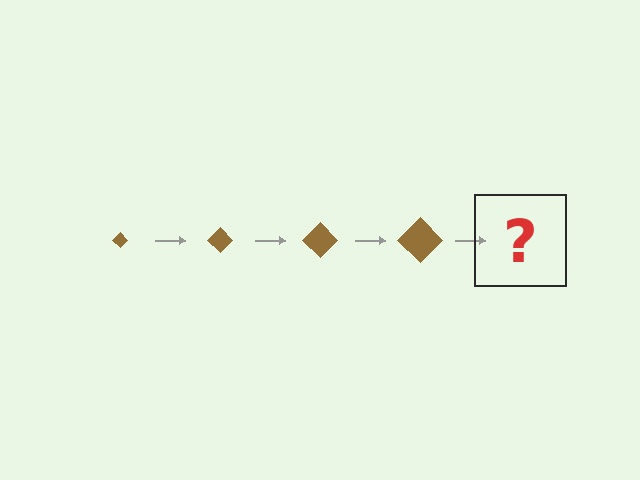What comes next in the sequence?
The next element should be a brown diamond, larger than the previous one.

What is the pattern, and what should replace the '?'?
The pattern is that the diamond gets progressively larger each step. The '?' should be a brown diamond, larger than the previous one.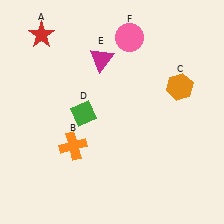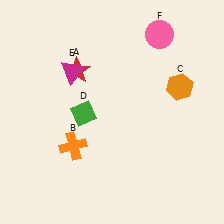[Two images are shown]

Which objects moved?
The objects that moved are: the red star (A), the magenta triangle (E), the pink circle (F).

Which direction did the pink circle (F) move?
The pink circle (F) moved right.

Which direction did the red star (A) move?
The red star (A) moved right.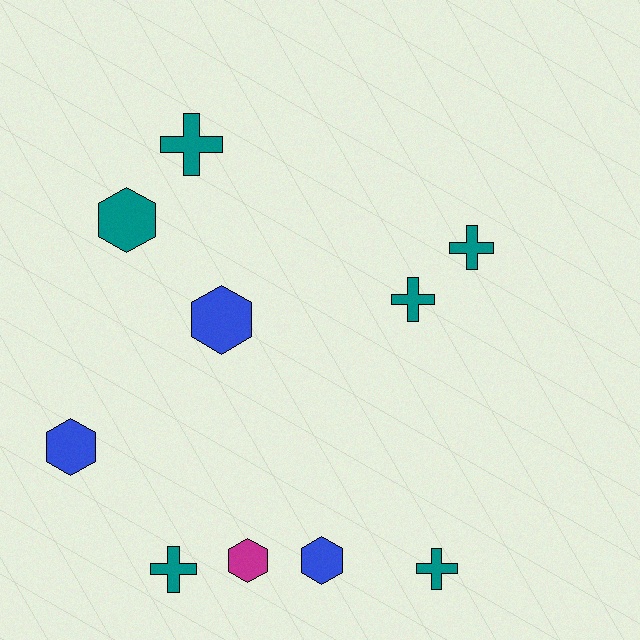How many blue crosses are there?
There are no blue crosses.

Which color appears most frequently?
Teal, with 6 objects.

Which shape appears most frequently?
Hexagon, with 5 objects.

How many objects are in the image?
There are 10 objects.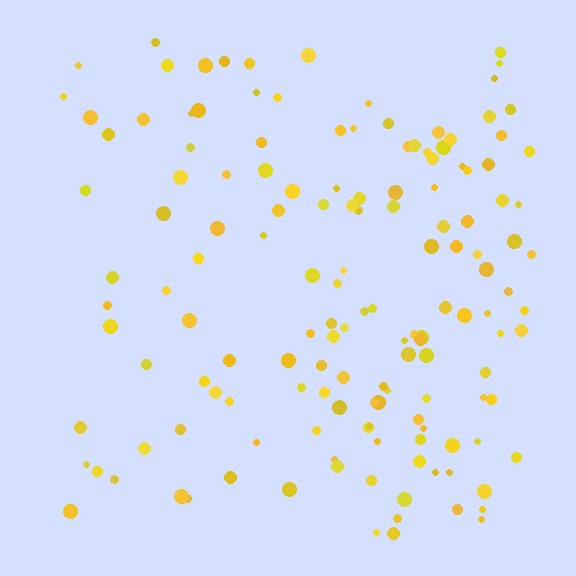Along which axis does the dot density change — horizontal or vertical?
Horizontal.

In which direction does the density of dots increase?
From left to right, with the right side densest.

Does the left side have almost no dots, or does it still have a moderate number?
Still a moderate number, just noticeably fewer than the right.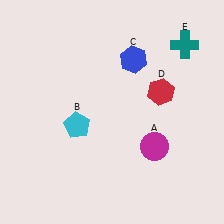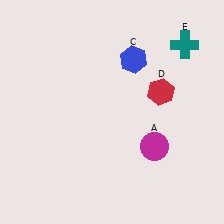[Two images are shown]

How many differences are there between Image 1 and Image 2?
There is 1 difference between the two images.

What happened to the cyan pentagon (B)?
The cyan pentagon (B) was removed in Image 2. It was in the bottom-left area of Image 1.